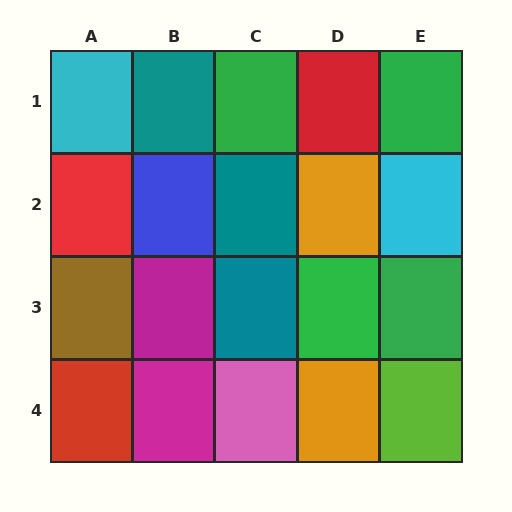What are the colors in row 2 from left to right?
Red, blue, teal, orange, cyan.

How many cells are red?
3 cells are red.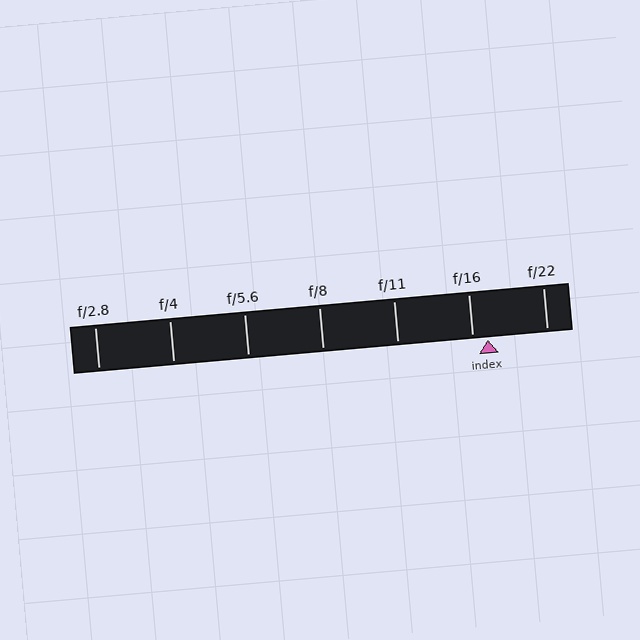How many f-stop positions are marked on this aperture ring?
There are 7 f-stop positions marked.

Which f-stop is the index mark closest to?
The index mark is closest to f/16.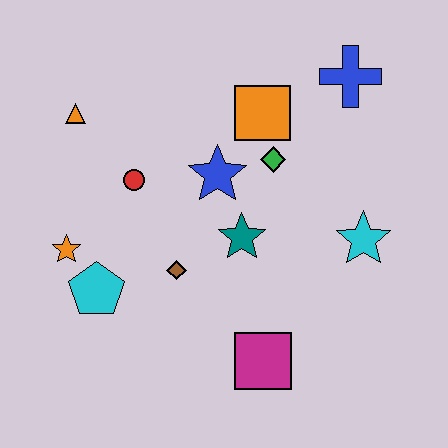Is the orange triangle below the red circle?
No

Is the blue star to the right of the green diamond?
No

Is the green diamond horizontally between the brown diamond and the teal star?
No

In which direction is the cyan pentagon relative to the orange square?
The cyan pentagon is below the orange square.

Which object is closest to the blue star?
The green diamond is closest to the blue star.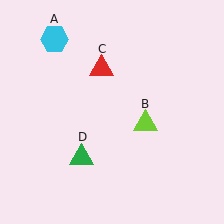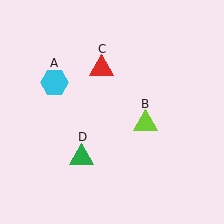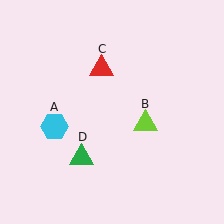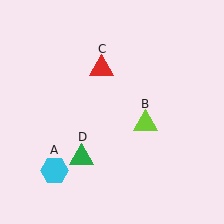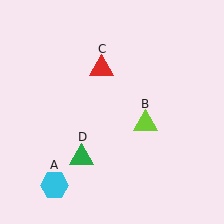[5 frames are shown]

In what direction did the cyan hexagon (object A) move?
The cyan hexagon (object A) moved down.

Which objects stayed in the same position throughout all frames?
Lime triangle (object B) and red triangle (object C) and green triangle (object D) remained stationary.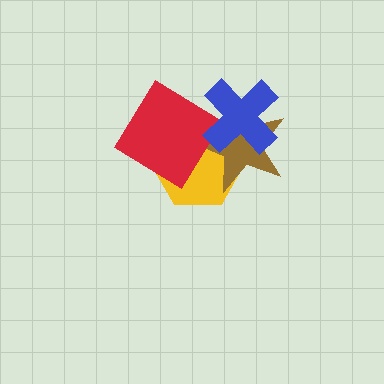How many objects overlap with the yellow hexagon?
3 objects overlap with the yellow hexagon.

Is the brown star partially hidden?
Yes, it is partially covered by another shape.